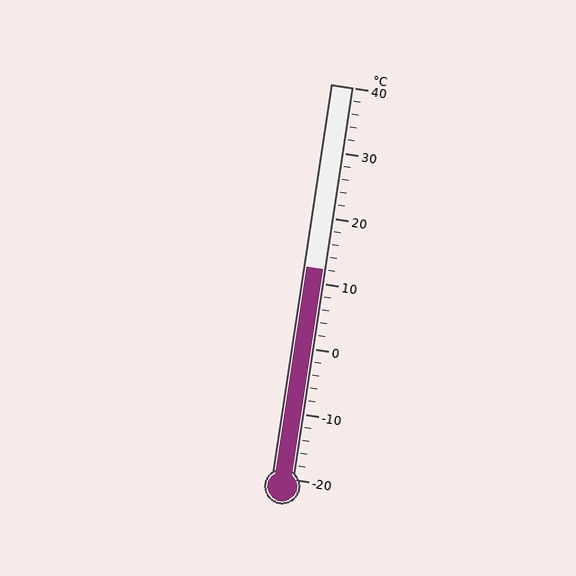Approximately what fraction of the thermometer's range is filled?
The thermometer is filled to approximately 55% of its range.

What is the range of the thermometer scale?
The thermometer scale ranges from -20°C to 40°C.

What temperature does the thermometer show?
The thermometer shows approximately 12°C.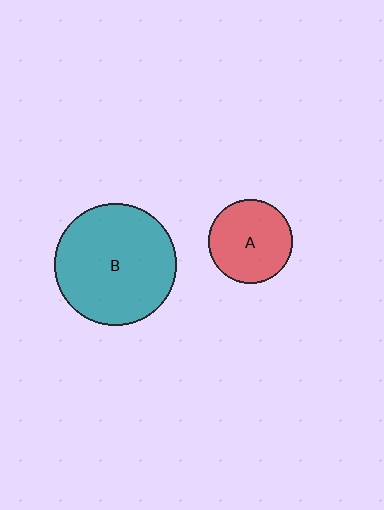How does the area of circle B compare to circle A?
Approximately 2.1 times.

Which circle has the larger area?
Circle B (teal).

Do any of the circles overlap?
No, none of the circles overlap.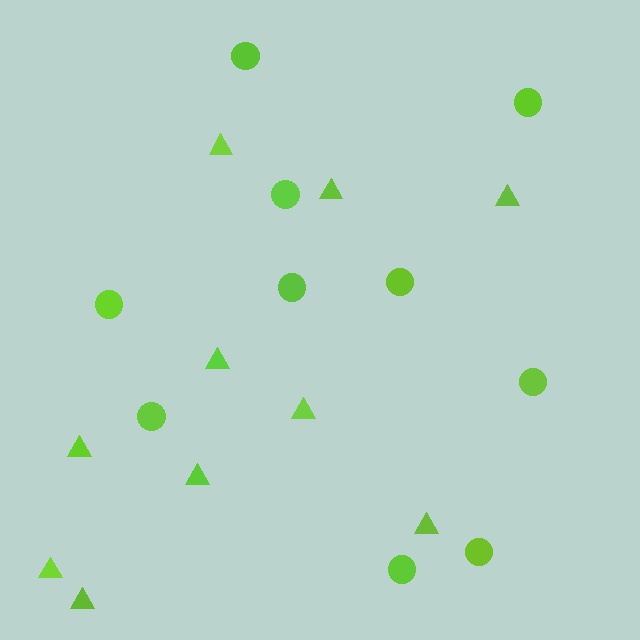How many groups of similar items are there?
There are 2 groups: one group of triangles (10) and one group of circles (10).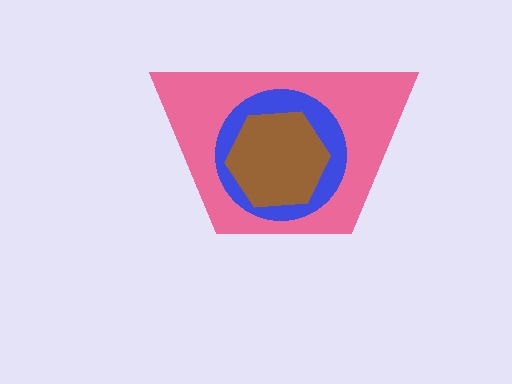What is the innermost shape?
The brown hexagon.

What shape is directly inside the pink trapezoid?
The blue circle.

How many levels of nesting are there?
3.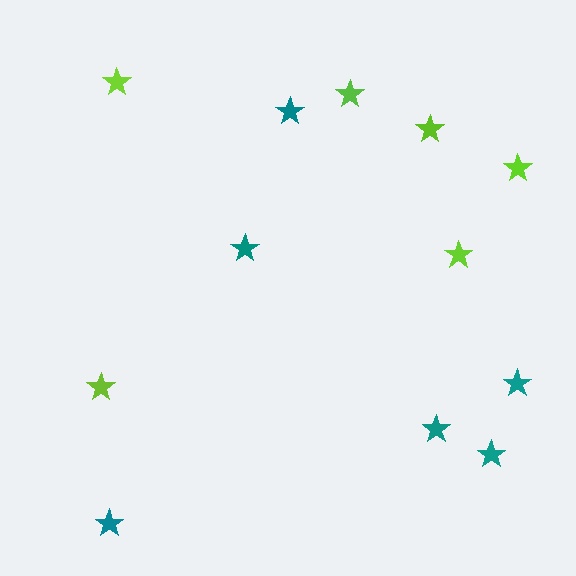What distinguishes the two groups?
There are 2 groups: one group of teal stars (6) and one group of lime stars (6).